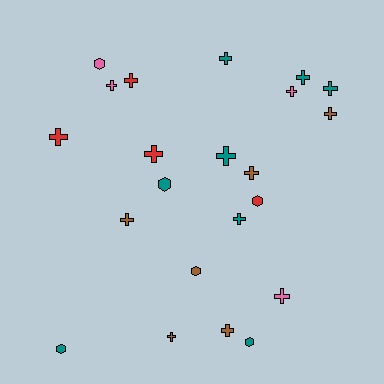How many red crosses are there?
There are 3 red crosses.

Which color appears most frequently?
Teal, with 8 objects.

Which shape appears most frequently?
Cross, with 16 objects.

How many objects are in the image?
There are 22 objects.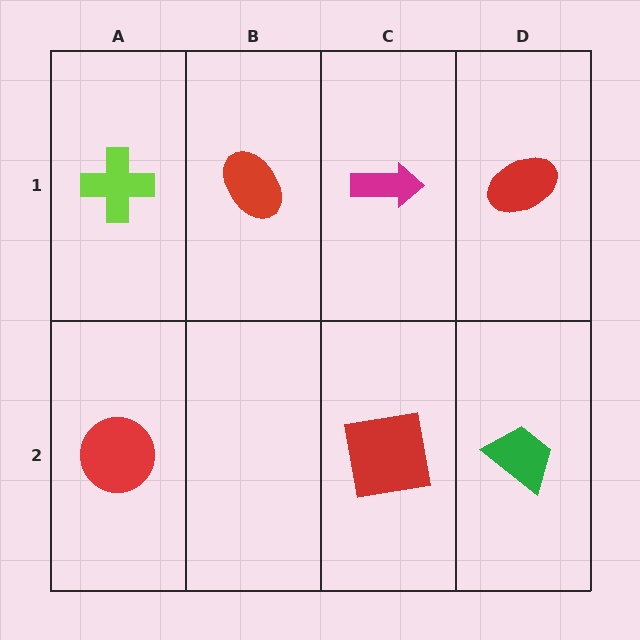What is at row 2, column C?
A red square.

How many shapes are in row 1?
4 shapes.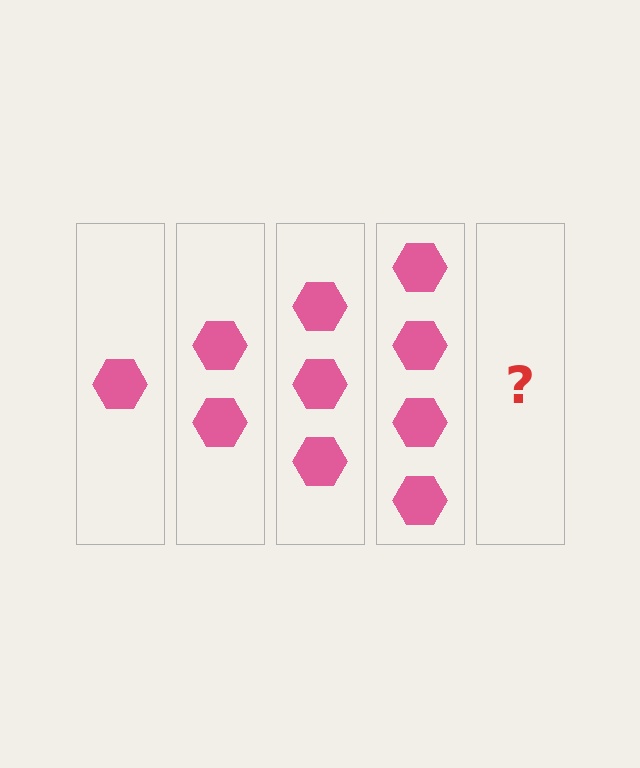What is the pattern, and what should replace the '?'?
The pattern is that each step adds one more hexagon. The '?' should be 5 hexagons.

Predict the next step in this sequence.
The next step is 5 hexagons.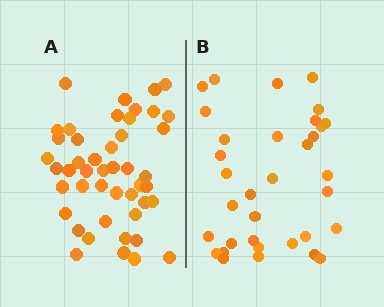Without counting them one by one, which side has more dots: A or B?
Region A (the left region) has more dots.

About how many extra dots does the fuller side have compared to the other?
Region A has roughly 12 or so more dots than region B.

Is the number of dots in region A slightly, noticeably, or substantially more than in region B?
Region A has noticeably more, but not dramatically so. The ratio is roughly 1.4 to 1.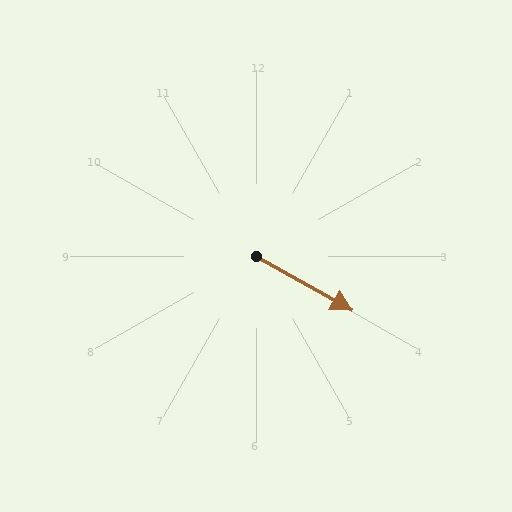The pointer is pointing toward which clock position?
Roughly 4 o'clock.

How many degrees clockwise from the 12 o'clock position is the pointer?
Approximately 119 degrees.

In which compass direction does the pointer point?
Southeast.